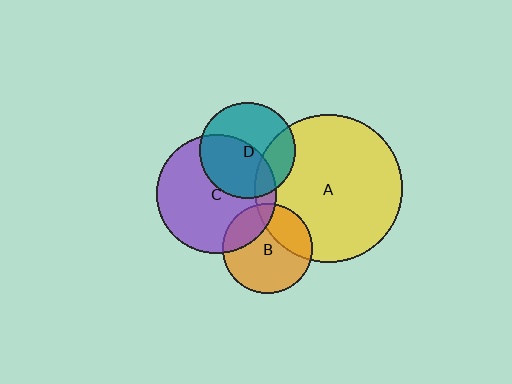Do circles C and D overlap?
Yes.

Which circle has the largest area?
Circle A (yellow).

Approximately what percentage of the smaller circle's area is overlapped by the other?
Approximately 50%.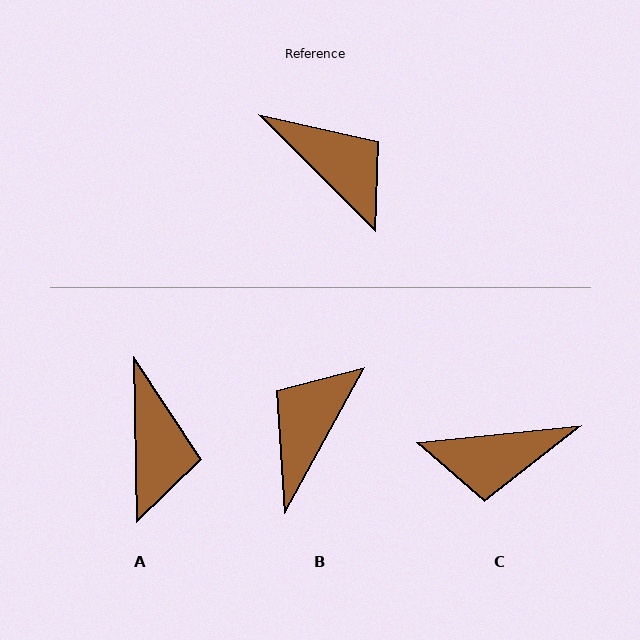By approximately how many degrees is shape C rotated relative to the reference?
Approximately 129 degrees clockwise.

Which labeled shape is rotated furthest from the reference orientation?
C, about 129 degrees away.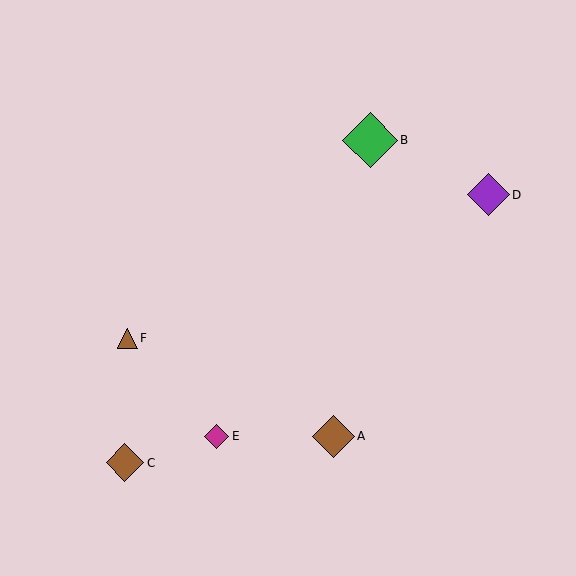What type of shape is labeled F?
Shape F is a brown triangle.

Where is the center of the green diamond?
The center of the green diamond is at (370, 140).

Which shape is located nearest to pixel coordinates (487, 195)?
The purple diamond (labeled D) at (488, 195) is nearest to that location.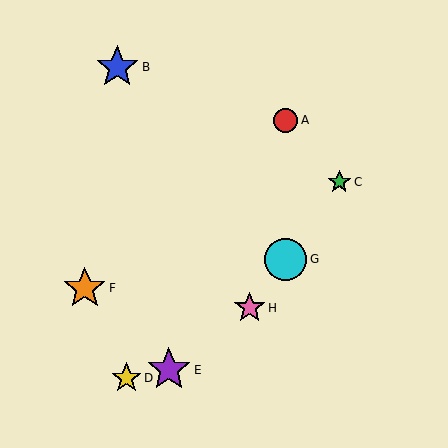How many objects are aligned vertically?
2 objects (A, G) are aligned vertically.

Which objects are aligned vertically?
Objects A, G are aligned vertically.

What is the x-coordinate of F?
Object F is at x≈85.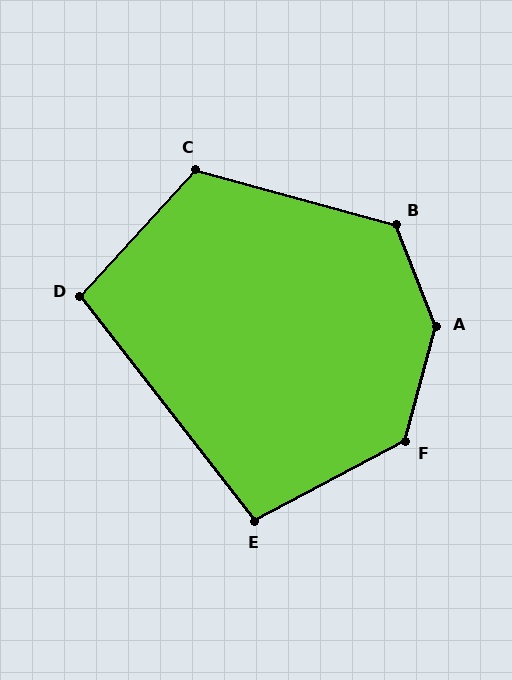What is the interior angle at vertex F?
Approximately 133 degrees (obtuse).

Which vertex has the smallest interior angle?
D, at approximately 100 degrees.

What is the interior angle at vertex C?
Approximately 117 degrees (obtuse).